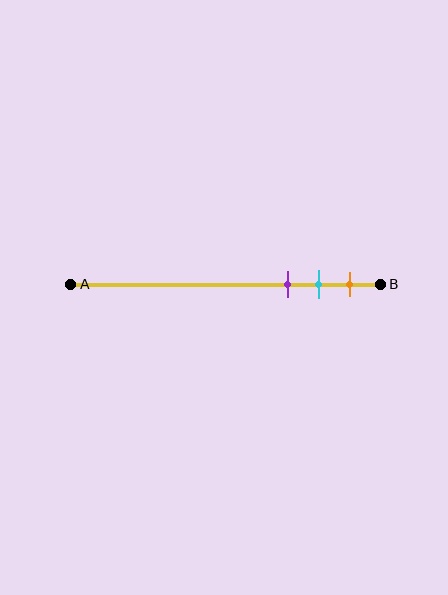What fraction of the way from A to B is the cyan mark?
The cyan mark is approximately 80% (0.8) of the way from A to B.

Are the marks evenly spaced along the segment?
Yes, the marks are approximately evenly spaced.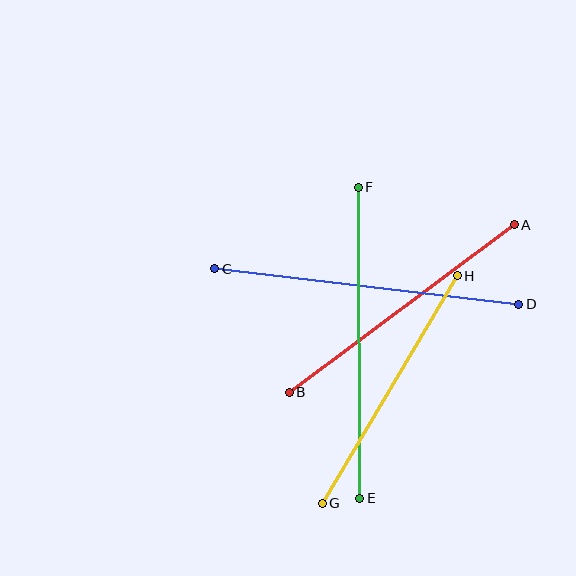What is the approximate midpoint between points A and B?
The midpoint is at approximately (402, 309) pixels.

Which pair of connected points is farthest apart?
Points E and F are farthest apart.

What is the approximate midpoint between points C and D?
The midpoint is at approximately (367, 287) pixels.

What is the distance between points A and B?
The distance is approximately 281 pixels.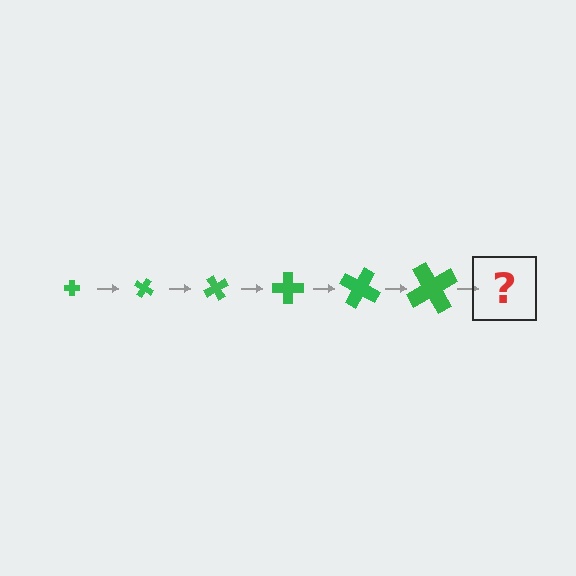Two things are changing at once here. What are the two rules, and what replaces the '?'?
The two rules are that the cross grows larger each step and it rotates 30 degrees each step. The '?' should be a cross, larger than the previous one and rotated 180 degrees from the start.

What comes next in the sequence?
The next element should be a cross, larger than the previous one and rotated 180 degrees from the start.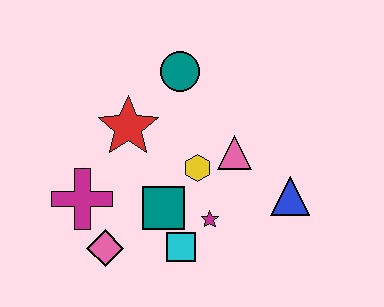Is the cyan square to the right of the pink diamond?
Yes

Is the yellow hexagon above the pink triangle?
No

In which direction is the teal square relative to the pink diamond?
The teal square is to the right of the pink diamond.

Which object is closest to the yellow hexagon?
The pink triangle is closest to the yellow hexagon.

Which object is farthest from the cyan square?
The teal circle is farthest from the cyan square.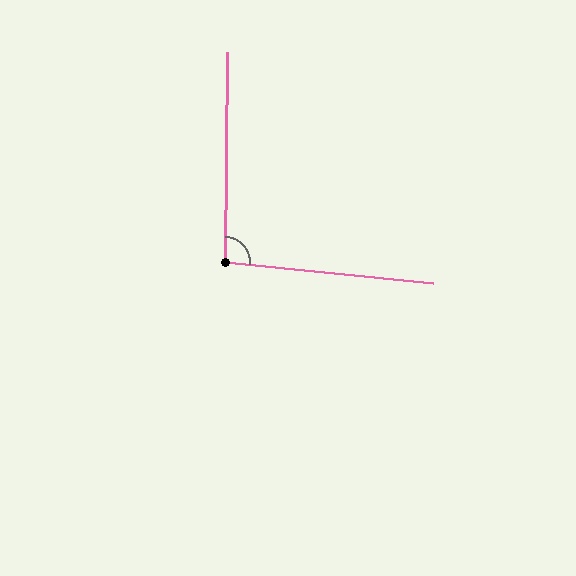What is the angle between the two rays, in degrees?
Approximately 95 degrees.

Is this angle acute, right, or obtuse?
It is obtuse.